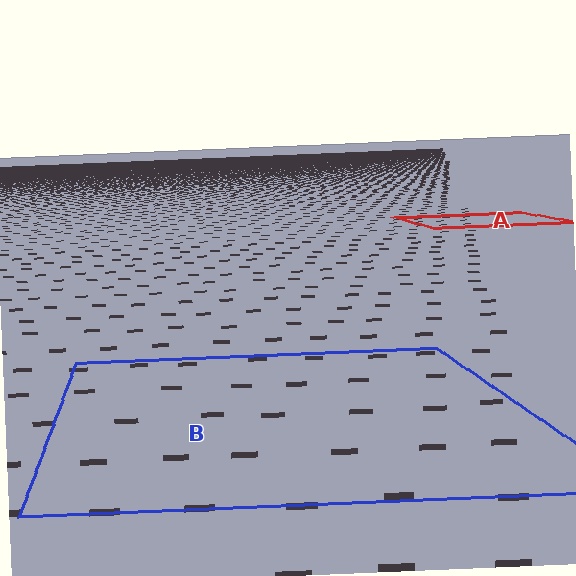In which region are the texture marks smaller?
The texture marks are smaller in region A, because it is farther away.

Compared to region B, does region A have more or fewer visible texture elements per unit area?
Region A has more texture elements per unit area — they are packed more densely because it is farther away.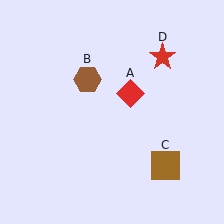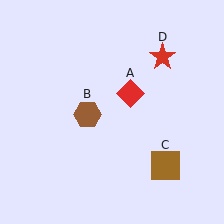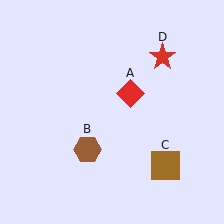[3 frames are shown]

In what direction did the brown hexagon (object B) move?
The brown hexagon (object B) moved down.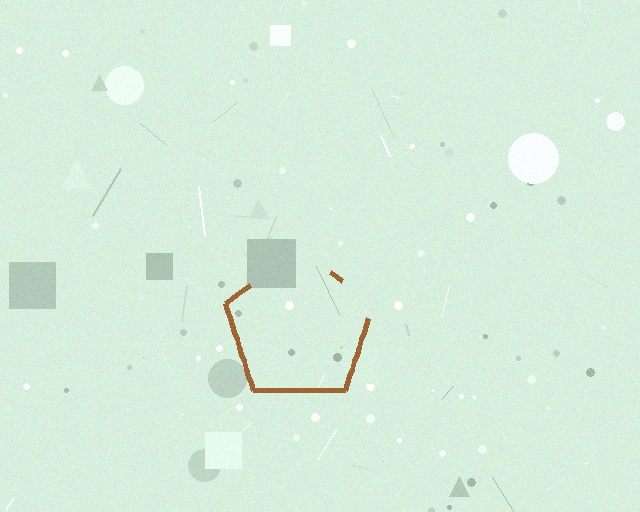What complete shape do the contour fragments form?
The contour fragments form a pentagon.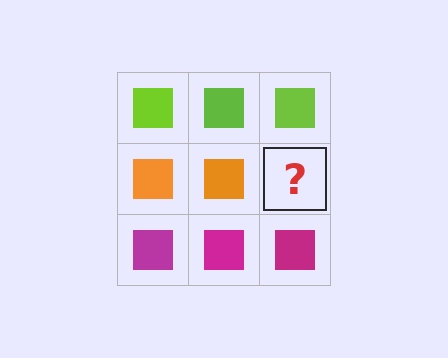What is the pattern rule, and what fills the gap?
The rule is that each row has a consistent color. The gap should be filled with an orange square.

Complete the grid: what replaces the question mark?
The question mark should be replaced with an orange square.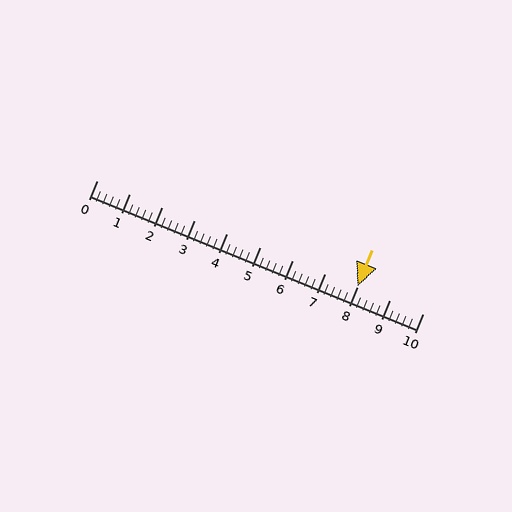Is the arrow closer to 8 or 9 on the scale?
The arrow is closer to 8.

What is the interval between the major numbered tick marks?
The major tick marks are spaced 1 units apart.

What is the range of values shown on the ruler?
The ruler shows values from 0 to 10.